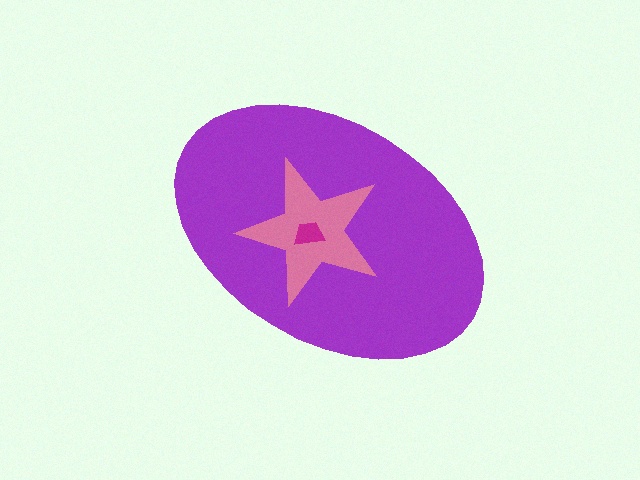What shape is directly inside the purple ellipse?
The pink star.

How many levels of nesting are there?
3.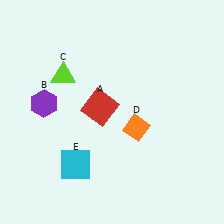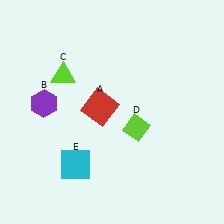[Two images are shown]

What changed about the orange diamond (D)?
In Image 1, D is orange. In Image 2, it changed to lime.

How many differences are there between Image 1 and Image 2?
There is 1 difference between the two images.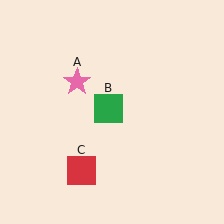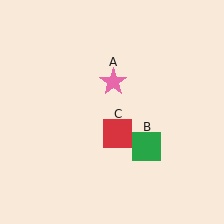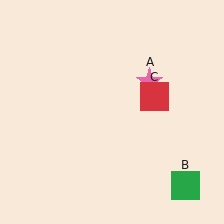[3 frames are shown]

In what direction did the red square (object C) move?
The red square (object C) moved up and to the right.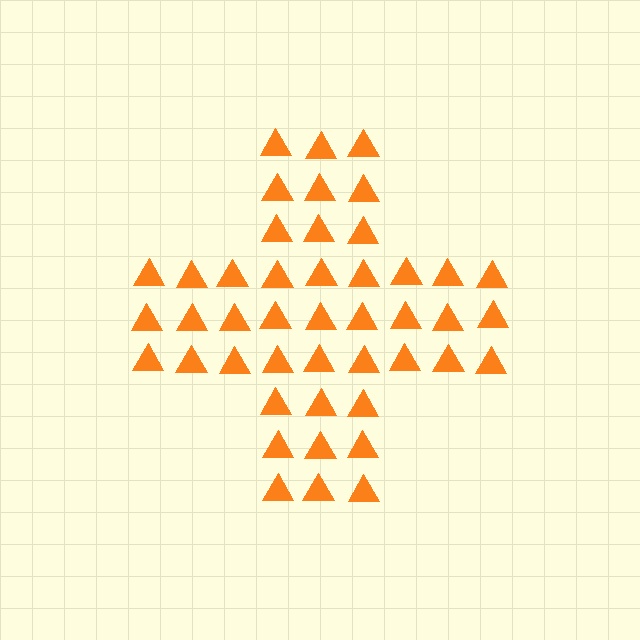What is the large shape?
The large shape is a cross.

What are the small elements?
The small elements are triangles.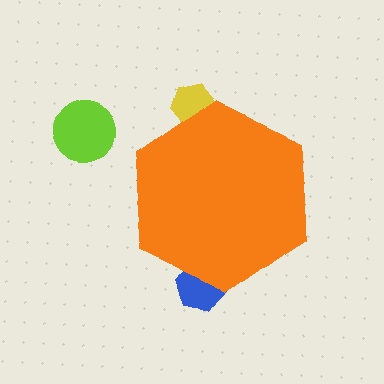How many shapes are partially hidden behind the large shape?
2 shapes are partially hidden.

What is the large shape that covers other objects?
An orange hexagon.